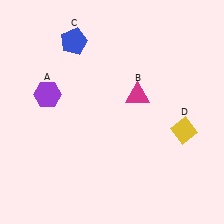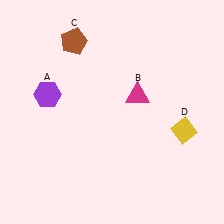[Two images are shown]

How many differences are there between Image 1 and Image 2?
There is 1 difference between the two images.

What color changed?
The pentagon (C) changed from blue in Image 1 to brown in Image 2.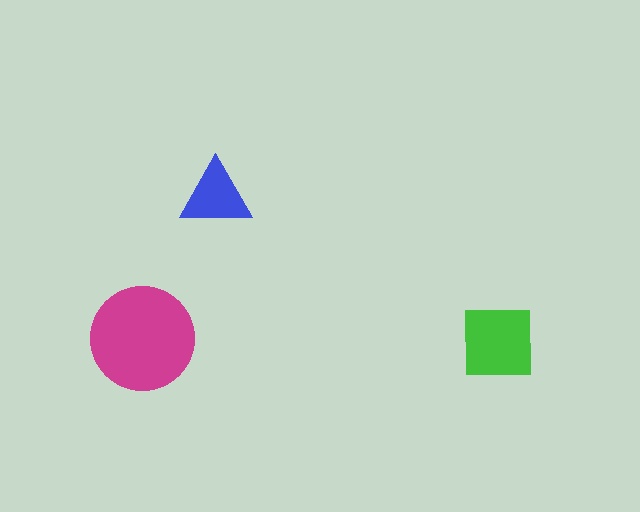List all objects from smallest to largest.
The blue triangle, the green square, the magenta circle.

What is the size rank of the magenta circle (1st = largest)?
1st.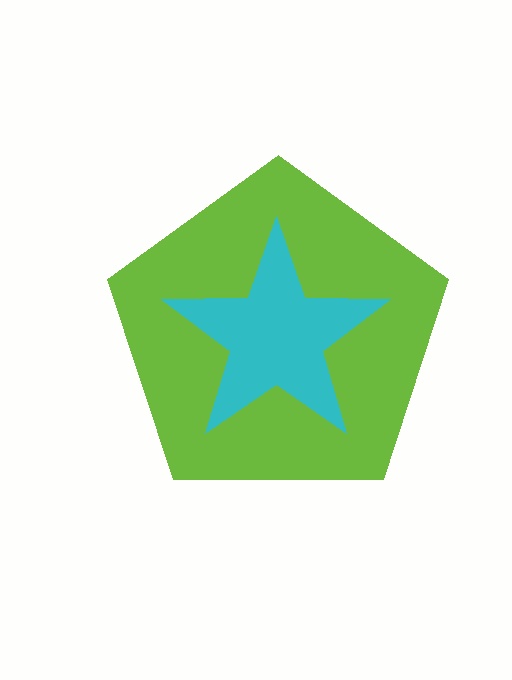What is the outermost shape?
The lime pentagon.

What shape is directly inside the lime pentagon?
The cyan star.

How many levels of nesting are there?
2.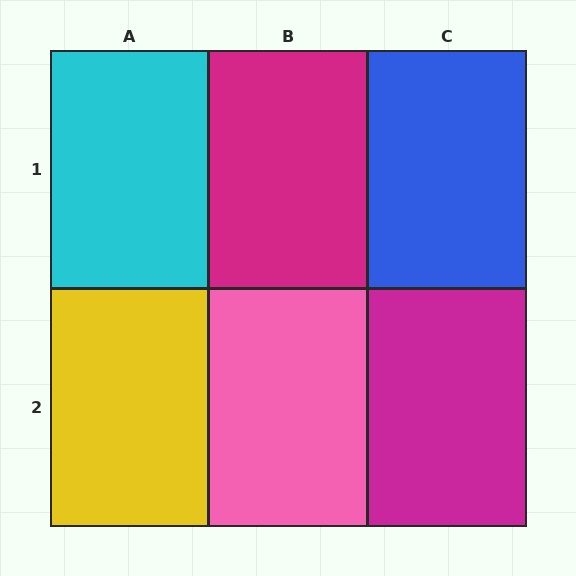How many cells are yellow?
1 cell is yellow.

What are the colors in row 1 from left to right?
Cyan, magenta, blue.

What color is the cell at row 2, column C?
Magenta.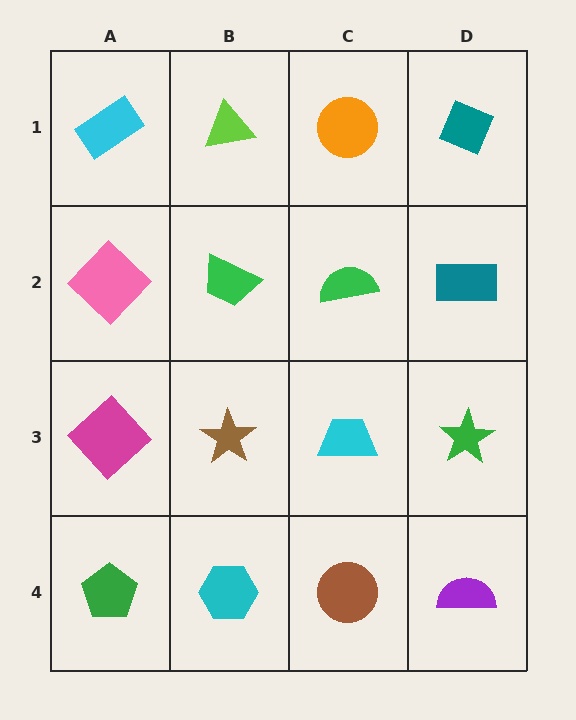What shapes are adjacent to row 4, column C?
A cyan trapezoid (row 3, column C), a cyan hexagon (row 4, column B), a purple semicircle (row 4, column D).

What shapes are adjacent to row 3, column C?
A green semicircle (row 2, column C), a brown circle (row 4, column C), a brown star (row 3, column B), a green star (row 3, column D).